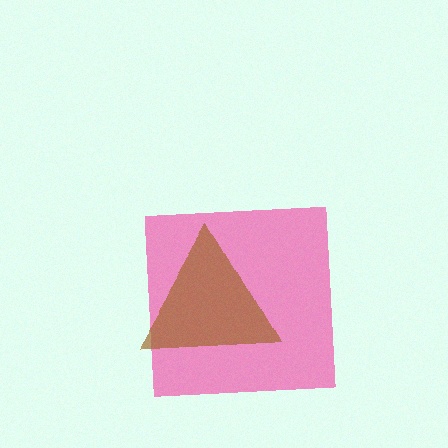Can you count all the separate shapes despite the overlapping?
Yes, there are 2 separate shapes.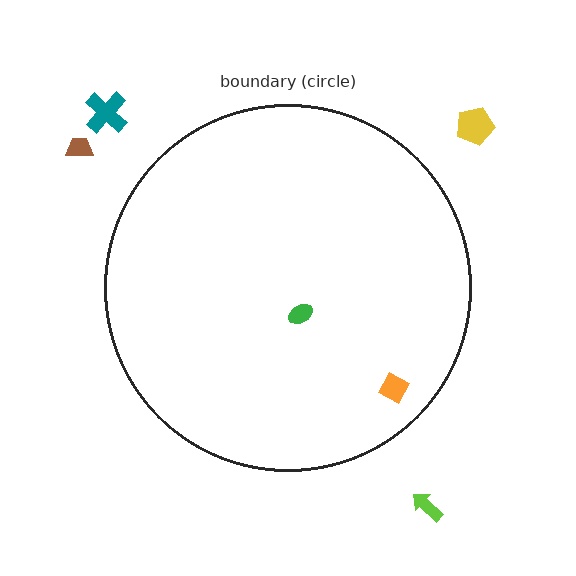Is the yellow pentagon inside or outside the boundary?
Outside.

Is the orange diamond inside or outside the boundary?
Inside.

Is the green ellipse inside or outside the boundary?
Inside.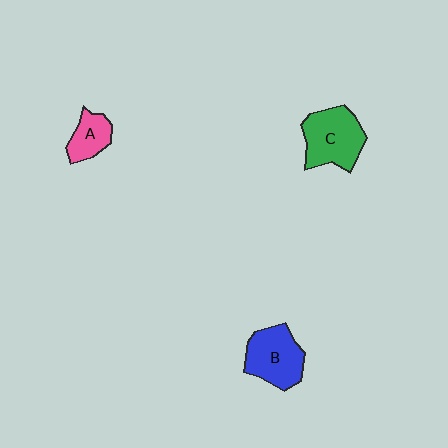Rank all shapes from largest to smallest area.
From largest to smallest: C (green), B (blue), A (pink).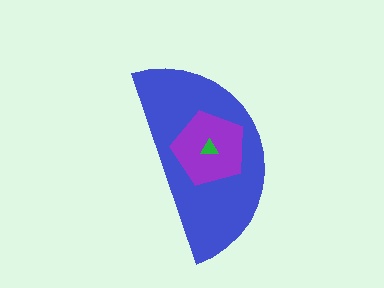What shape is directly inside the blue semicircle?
The purple pentagon.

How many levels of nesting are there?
3.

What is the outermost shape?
The blue semicircle.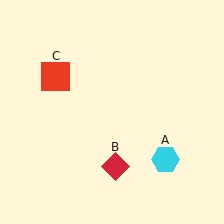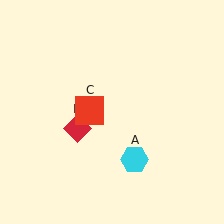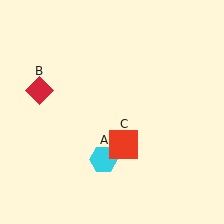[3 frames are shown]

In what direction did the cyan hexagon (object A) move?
The cyan hexagon (object A) moved left.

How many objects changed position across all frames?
3 objects changed position: cyan hexagon (object A), red diamond (object B), red square (object C).